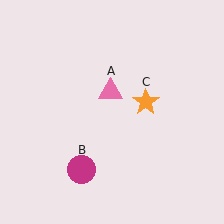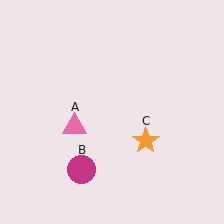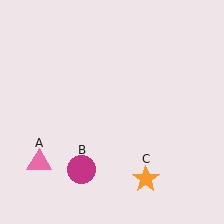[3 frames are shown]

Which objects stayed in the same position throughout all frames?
Magenta circle (object B) remained stationary.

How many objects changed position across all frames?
2 objects changed position: pink triangle (object A), orange star (object C).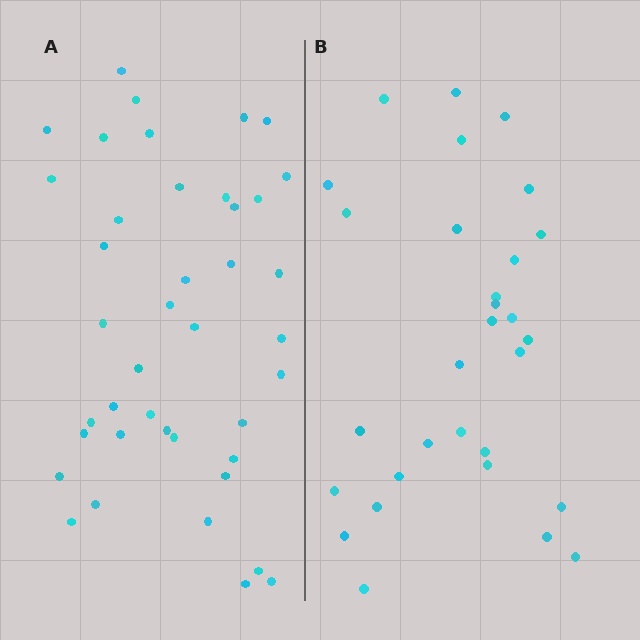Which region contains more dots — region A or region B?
Region A (the left region) has more dots.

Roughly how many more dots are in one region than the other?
Region A has roughly 12 or so more dots than region B.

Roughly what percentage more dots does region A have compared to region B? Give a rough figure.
About 35% more.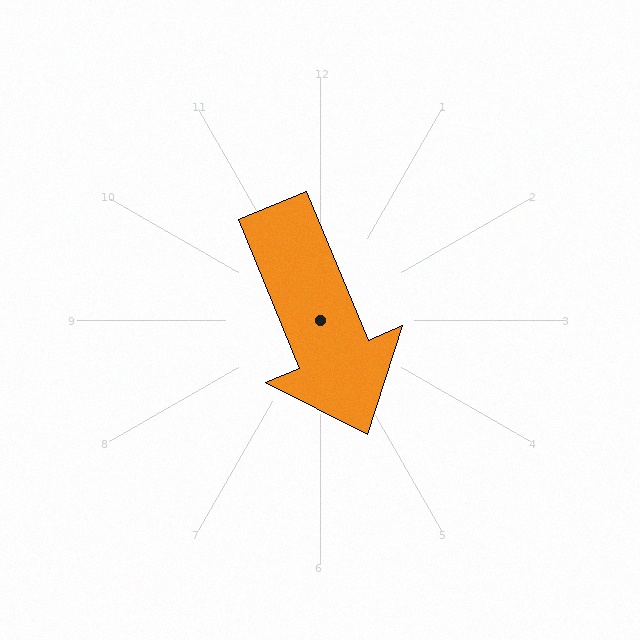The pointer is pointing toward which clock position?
Roughly 5 o'clock.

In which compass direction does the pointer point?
Southeast.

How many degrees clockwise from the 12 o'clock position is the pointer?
Approximately 157 degrees.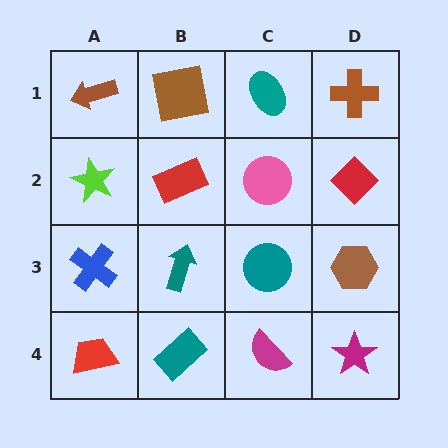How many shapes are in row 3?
4 shapes.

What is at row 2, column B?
A red rectangle.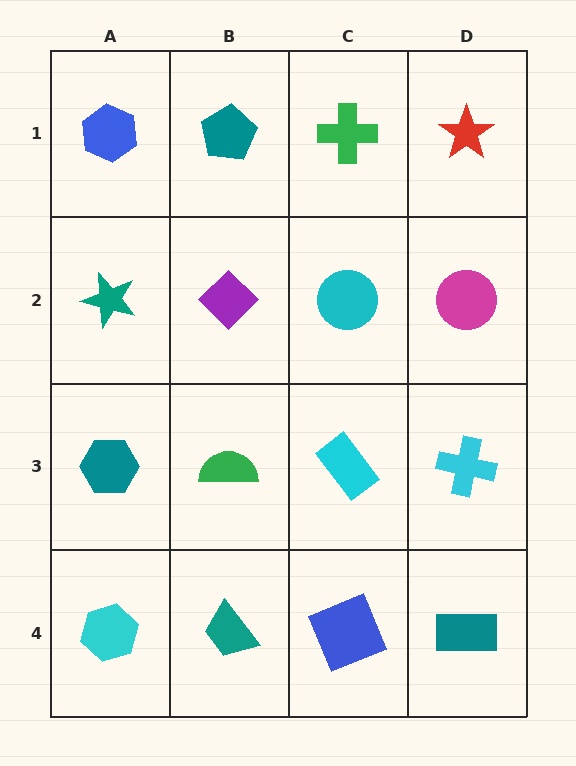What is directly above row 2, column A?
A blue hexagon.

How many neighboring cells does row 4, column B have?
3.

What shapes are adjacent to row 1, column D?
A magenta circle (row 2, column D), a green cross (row 1, column C).